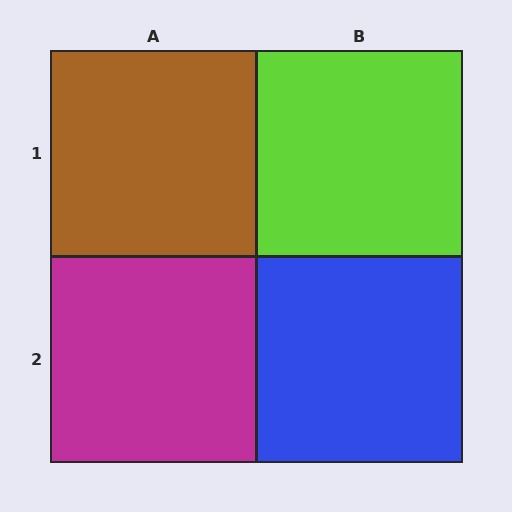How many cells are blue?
1 cell is blue.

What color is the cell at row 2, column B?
Blue.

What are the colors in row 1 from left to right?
Brown, lime.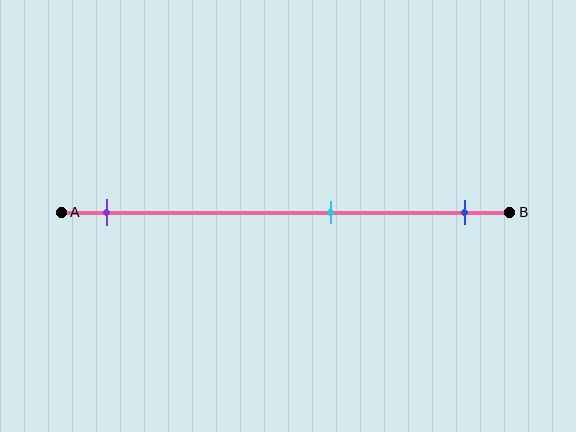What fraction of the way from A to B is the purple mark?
The purple mark is approximately 10% (0.1) of the way from A to B.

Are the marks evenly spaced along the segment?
No, the marks are not evenly spaced.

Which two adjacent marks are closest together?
The cyan and blue marks are the closest adjacent pair.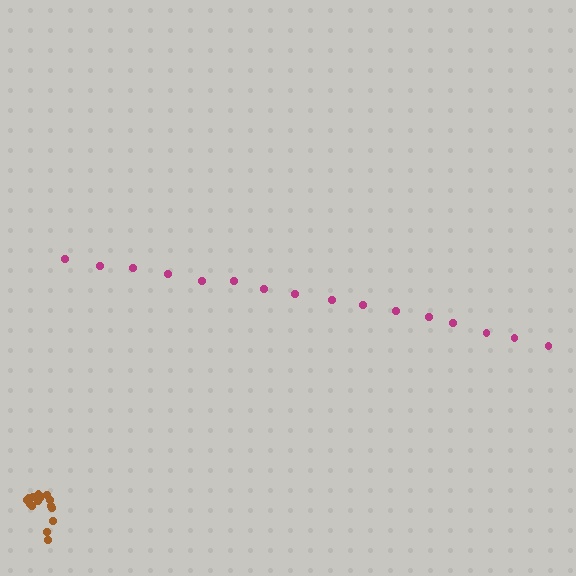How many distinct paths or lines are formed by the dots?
There are 2 distinct paths.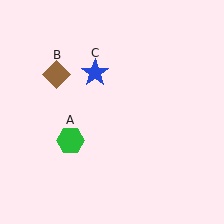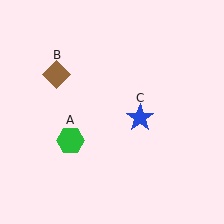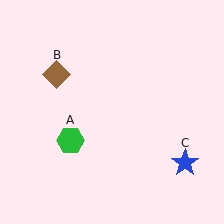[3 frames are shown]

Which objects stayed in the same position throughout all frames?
Green hexagon (object A) and brown diamond (object B) remained stationary.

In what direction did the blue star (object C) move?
The blue star (object C) moved down and to the right.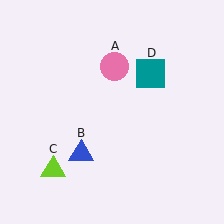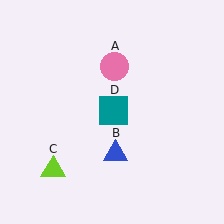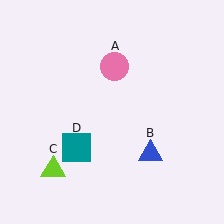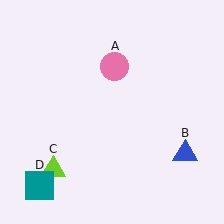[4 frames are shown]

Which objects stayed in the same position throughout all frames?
Pink circle (object A) and lime triangle (object C) remained stationary.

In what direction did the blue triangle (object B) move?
The blue triangle (object B) moved right.